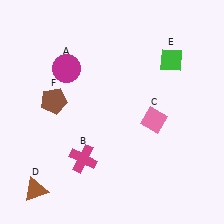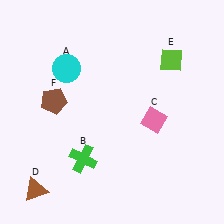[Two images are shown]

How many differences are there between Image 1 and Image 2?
There are 3 differences between the two images.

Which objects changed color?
A changed from magenta to cyan. B changed from magenta to green. E changed from green to lime.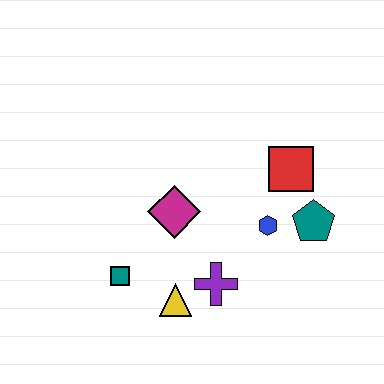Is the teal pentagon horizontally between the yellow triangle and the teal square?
No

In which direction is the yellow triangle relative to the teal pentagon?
The yellow triangle is to the left of the teal pentagon.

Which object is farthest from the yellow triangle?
The red square is farthest from the yellow triangle.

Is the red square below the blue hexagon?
No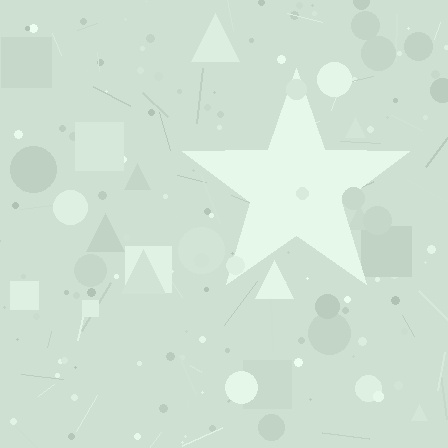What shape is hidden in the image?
A star is hidden in the image.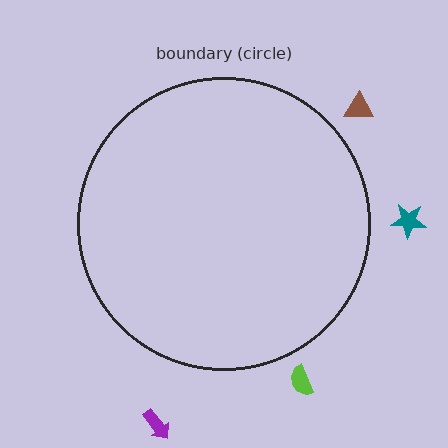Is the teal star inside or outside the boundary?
Outside.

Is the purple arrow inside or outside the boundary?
Outside.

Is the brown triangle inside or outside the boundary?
Outside.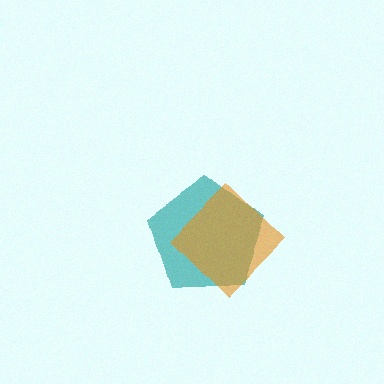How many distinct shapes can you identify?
There are 2 distinct shapes: a teal pentagon, an orange diamond.